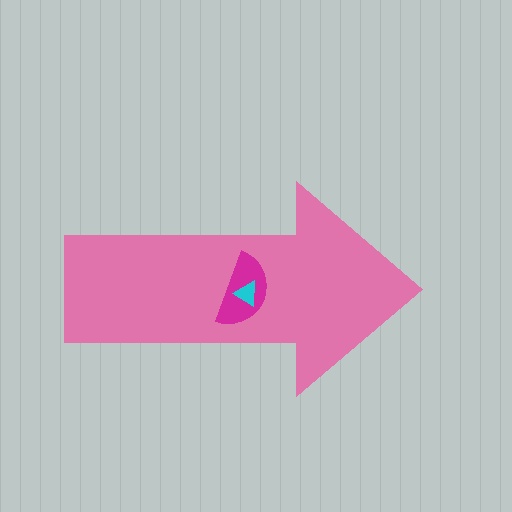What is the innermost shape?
The cyan triangle.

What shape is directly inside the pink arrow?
The magenta semicircle.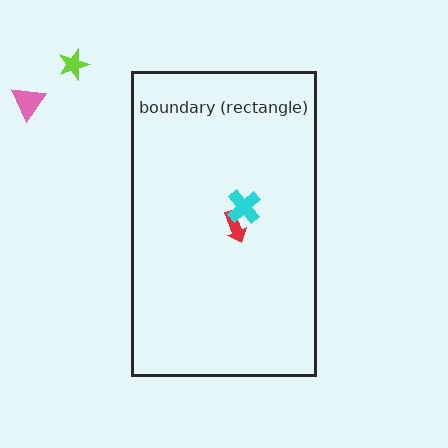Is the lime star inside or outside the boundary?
Outside.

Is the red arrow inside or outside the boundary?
Inside.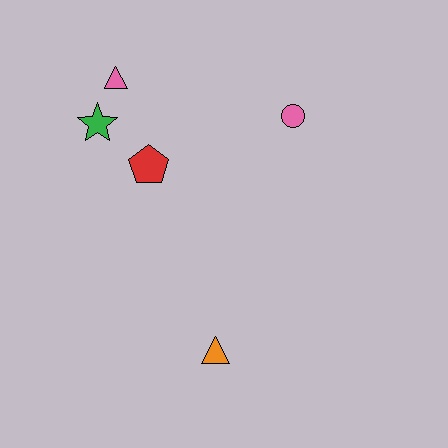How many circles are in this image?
There is 1 circle.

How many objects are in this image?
There are 5 objects.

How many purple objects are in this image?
There are no purple objects.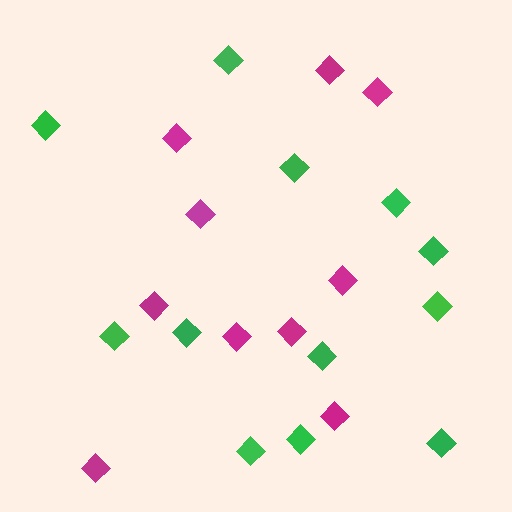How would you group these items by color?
There are 2 groups: one group of green diamonds (12) and one group of magenta diamonds (10).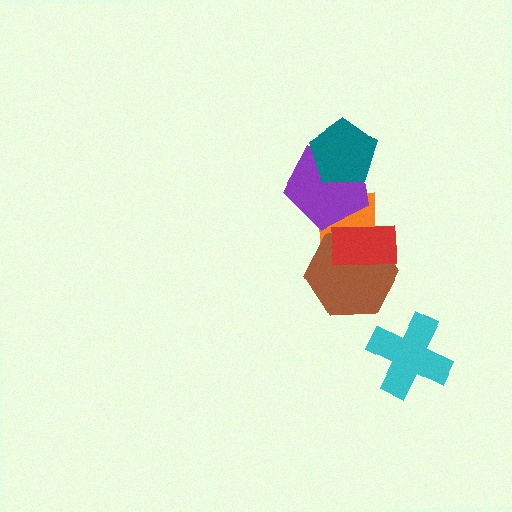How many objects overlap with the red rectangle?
2 objects overlap with the red rectangle.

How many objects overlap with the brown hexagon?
2 objects overlap with the brown hexagon.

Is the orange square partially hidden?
Yes, it is partially covered by another shape.